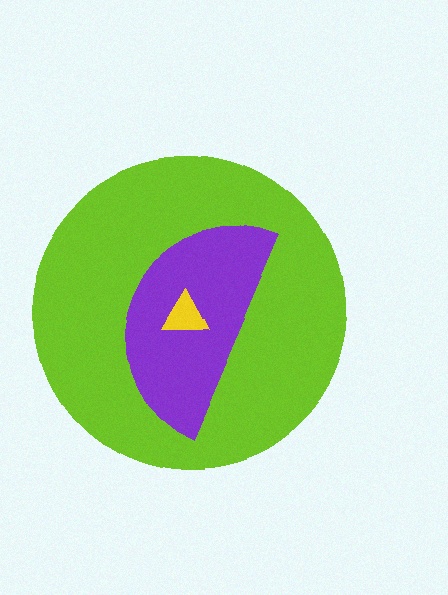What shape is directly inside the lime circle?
The purple semicircle.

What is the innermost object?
The yellow triangle.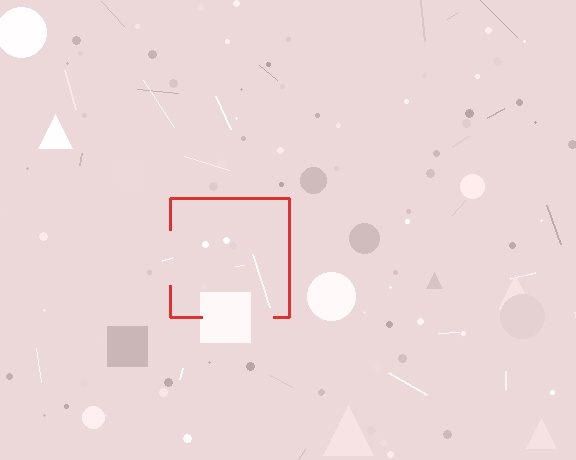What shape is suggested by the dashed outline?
The dashed outline suggests a square.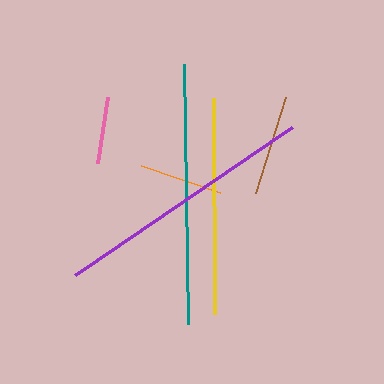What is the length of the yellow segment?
The yellow segment is approximately 216 pixels long.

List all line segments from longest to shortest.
From longest to shortest: purple, teal, yellow, brown, orange, pink.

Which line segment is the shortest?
The pink line is the shortest at approximately 67 pixels.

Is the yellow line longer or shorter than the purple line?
The purple line is longer than the yellow line.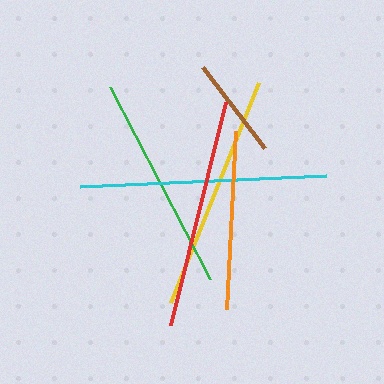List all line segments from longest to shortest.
From longest to shortest: cyan, yellow, red, green, orange, brown.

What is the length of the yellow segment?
The yellow segment is approximately 237 pixels long.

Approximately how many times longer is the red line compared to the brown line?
The red line is approximately 2.2 times the length of the brown line.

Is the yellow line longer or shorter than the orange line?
The yellow line is longer than the orange line.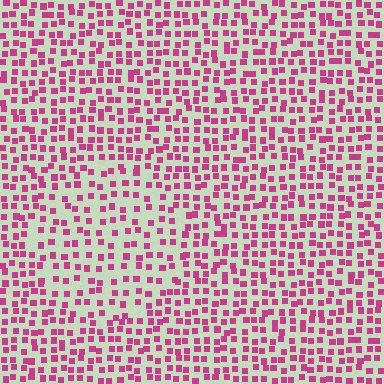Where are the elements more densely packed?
The elements are more densely packed outside the circle boundary.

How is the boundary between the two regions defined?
The boundary is defined by a change in element density (approximately 1.5x ratio). All elements are the same color, size, and shape.